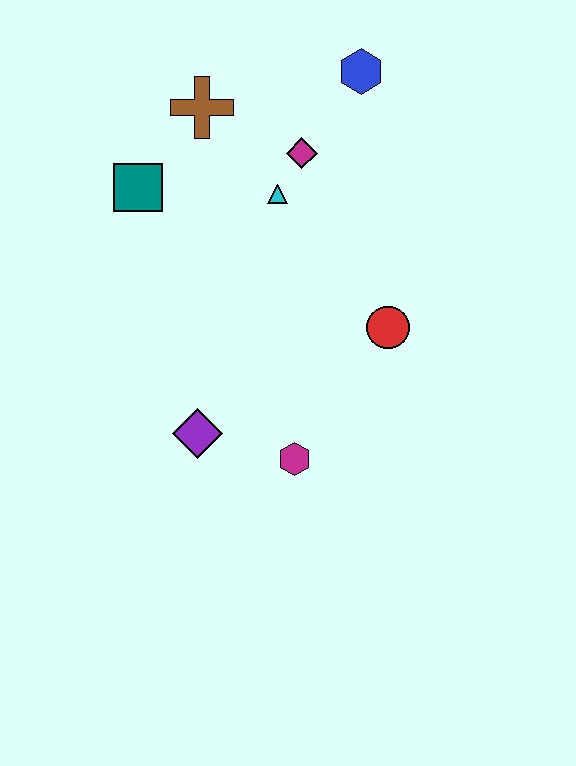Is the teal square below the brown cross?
Yes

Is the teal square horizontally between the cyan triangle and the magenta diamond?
No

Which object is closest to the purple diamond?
The magenta hexagon is closest to the purple diamond.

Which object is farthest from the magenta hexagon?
The blue hexagon is farthest from the magenta hexagon.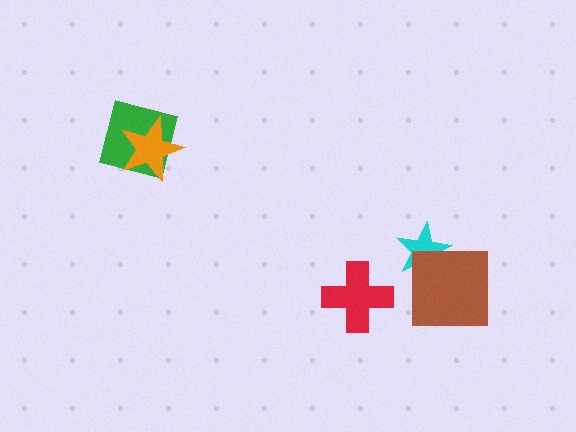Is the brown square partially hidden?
No, no other shape covers it.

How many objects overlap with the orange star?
1 object overlaps with the orange star.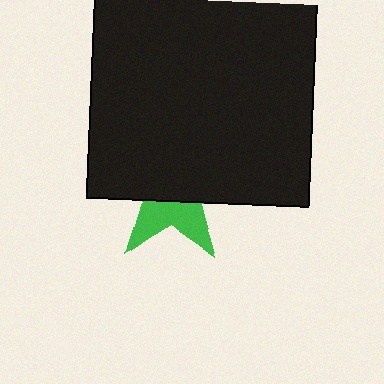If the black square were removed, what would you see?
You would see the complete green star.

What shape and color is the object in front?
The object in front is a black square.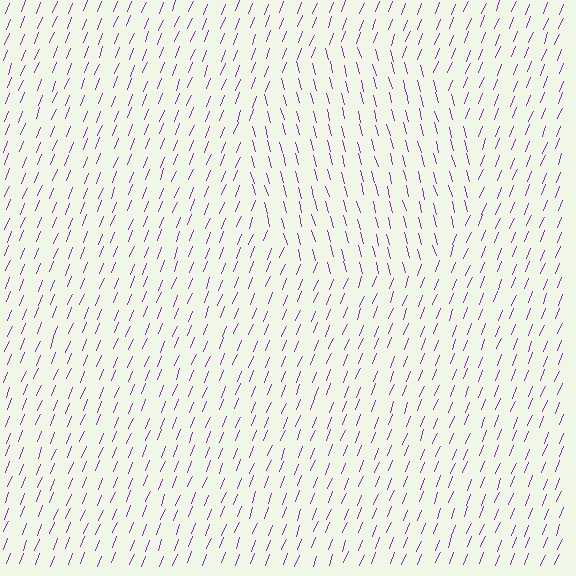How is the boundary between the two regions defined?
The boundary is defined purely by a change in line orientation (approximately 37 degrees difference). All lines are the same color and thickness.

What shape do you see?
I see a circle.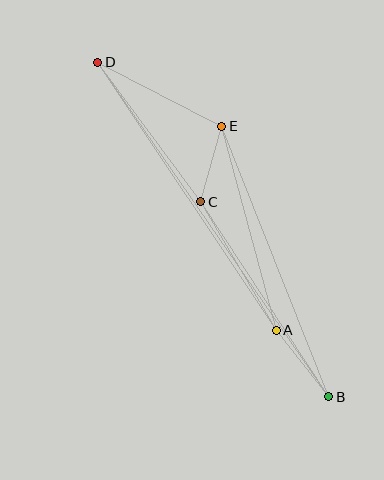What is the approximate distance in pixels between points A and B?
The distance between A and B is approximately 84 pixels.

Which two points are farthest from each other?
Points B and D are farthest from each other.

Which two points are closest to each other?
Points C and E are closest to each other.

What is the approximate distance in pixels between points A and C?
The distance between A and C is approximately 149 pixels.